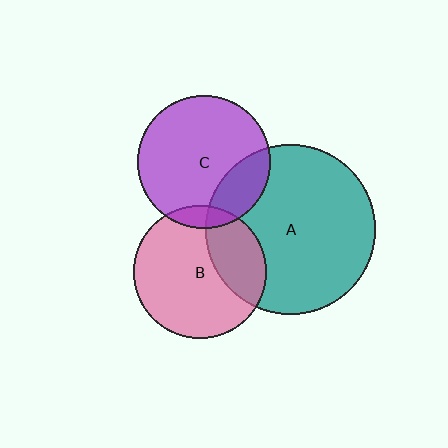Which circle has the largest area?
Circle A (teal).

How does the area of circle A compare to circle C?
Approximately 1.6 times.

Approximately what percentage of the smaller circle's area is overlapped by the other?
Approximately 20%.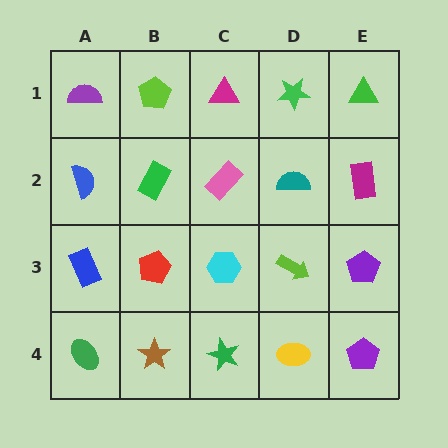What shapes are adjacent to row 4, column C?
A cyan hexagon (row 3, column C), a brown star (row 4, column B), a yellow ellipse (row 4, column D).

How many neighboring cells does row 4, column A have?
2.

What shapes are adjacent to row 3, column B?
A green rectangle (row 2, column B), a brown star (row 4, column B), a blue rectangle (row 3, column A), a cyan hexagon (row 3, column C).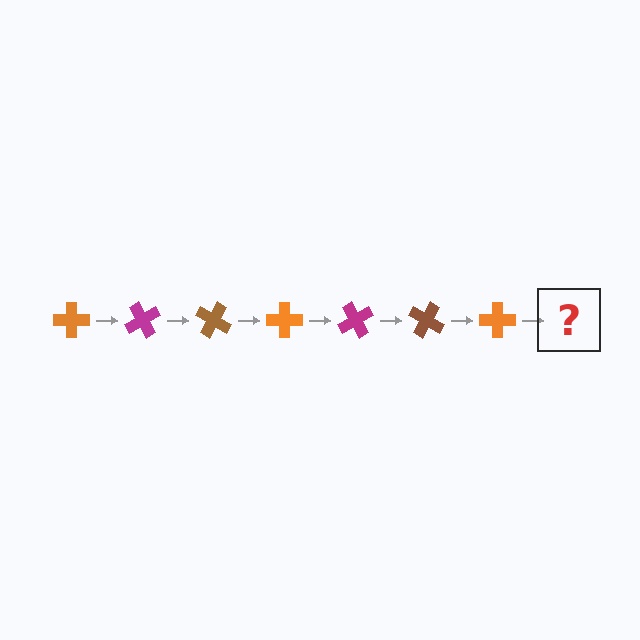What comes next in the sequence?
The next element should be a magenta cross, rotated 420 degrees from the start.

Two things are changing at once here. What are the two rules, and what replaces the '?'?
The two rules are that it rotates 60 degrees each step and the color cycles through orange, magenta, and brown. The '?' should be a magenta cross, rotated 420 degrees from the start.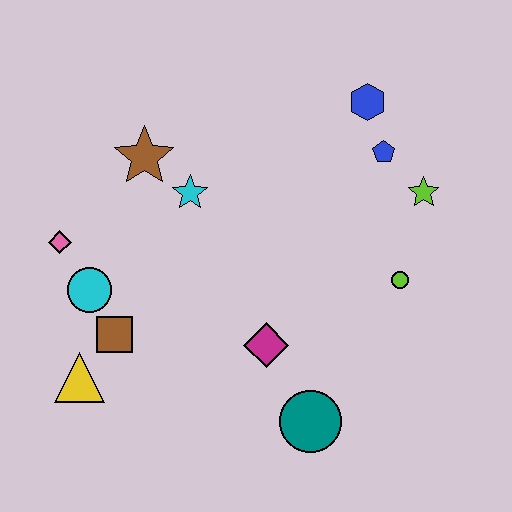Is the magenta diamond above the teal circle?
Yes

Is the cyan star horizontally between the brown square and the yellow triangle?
No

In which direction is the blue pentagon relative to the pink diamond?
The blue pentagon is to the right of the pink diamond.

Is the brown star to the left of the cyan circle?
No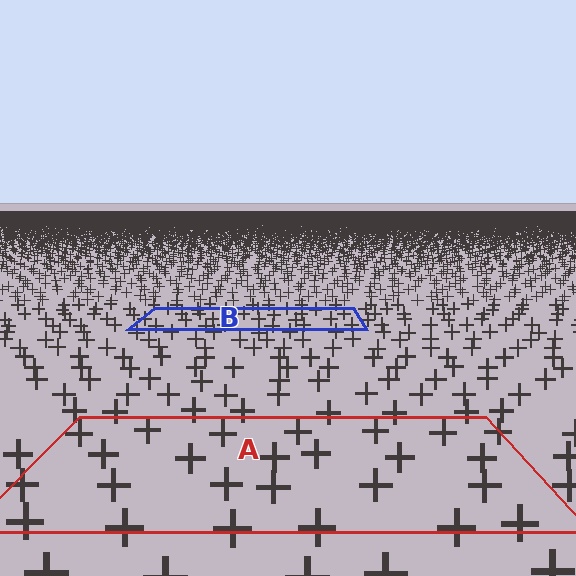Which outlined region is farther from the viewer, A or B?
Region B is farther from the viewer — the texture elements inside it appear smaller and more densely packed.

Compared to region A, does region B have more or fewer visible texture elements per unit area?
Region B has more texture elements per unit area — they are packed more densely because it is farther away.